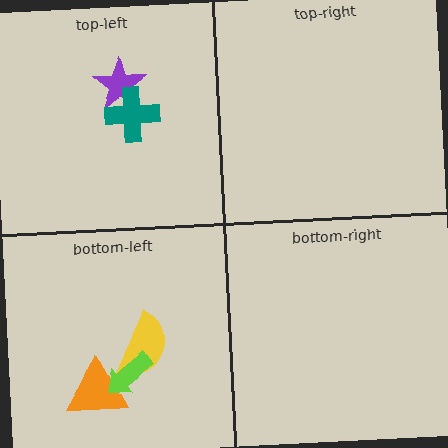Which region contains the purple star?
The top-left region.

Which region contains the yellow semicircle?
The bottom-left region.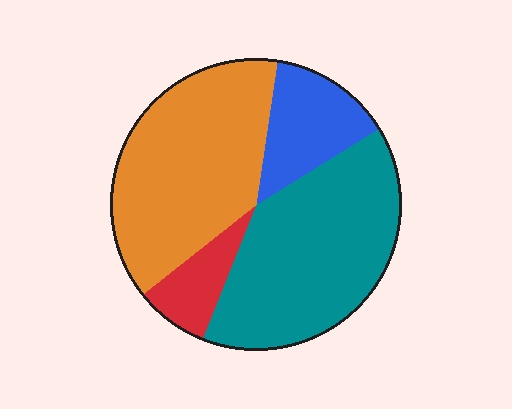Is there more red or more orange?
Orange.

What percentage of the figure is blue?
Blue takes up about one eighth (1/8) of the figure.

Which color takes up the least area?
Red, at roughly 10%.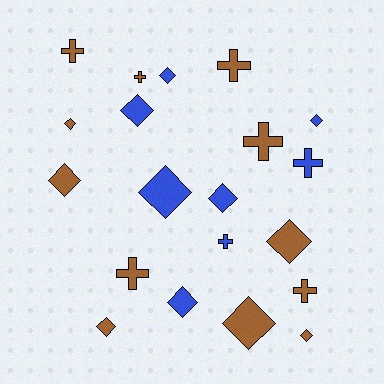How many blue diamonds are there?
There are 6 blue diamonds.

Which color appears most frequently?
Brown, with 12 objects.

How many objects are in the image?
There are 20 objects.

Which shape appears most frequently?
Diamond, with 12 objects.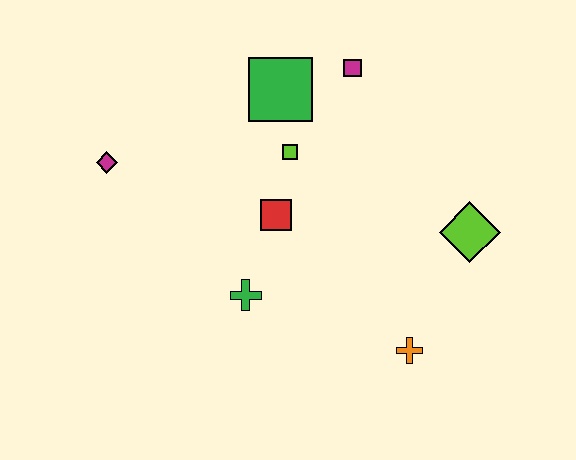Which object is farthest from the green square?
The orange cross is farthest from the green square.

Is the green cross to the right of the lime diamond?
No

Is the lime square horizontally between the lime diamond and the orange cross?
No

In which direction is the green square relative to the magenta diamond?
The green square is to the right of the magenta diamond.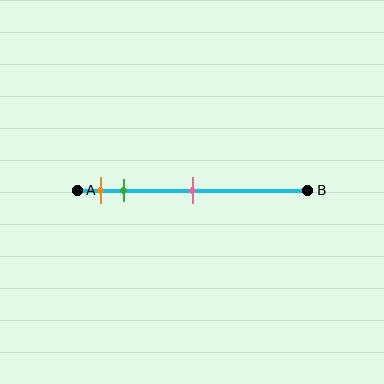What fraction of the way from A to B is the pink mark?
The pink mark is approximately 50% (0.5) of the way from A to B.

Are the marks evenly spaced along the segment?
No, the marks are not evenly spaced.